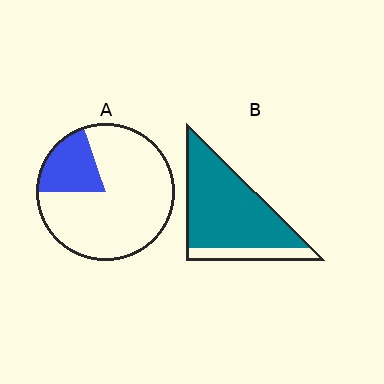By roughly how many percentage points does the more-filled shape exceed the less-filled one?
By roughly 60 percentage points (B over A).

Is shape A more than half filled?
No.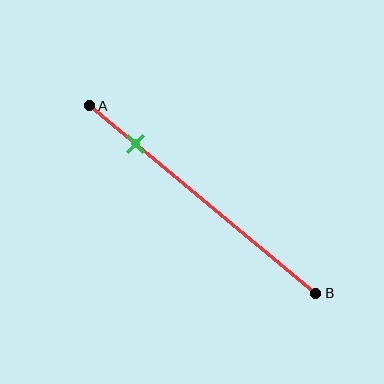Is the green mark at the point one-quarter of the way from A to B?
No, the mark is at about 20% from A, not at the 25% one-quarter point.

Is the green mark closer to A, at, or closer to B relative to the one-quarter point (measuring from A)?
The green mark is closer to point A than the one-quarter point of segment AB.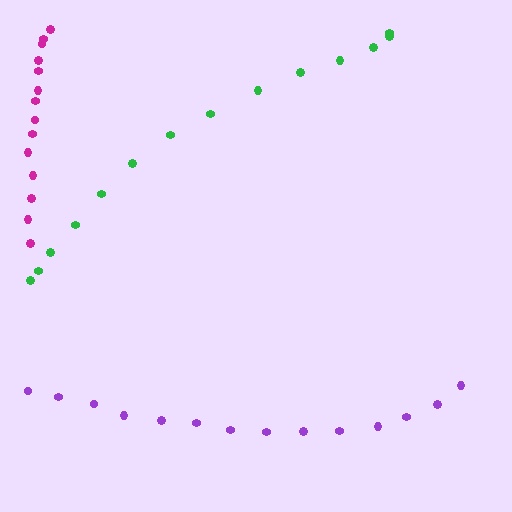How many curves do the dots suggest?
There are 3 distinct paths.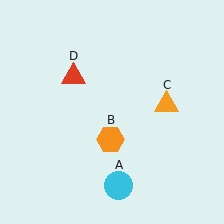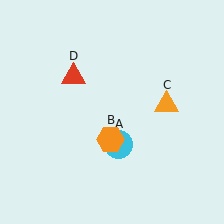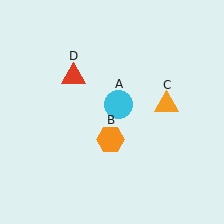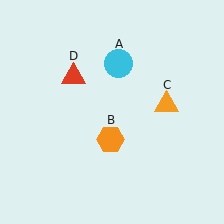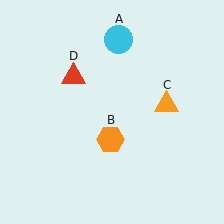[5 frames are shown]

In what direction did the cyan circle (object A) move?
The cyan circle (object A) moved up.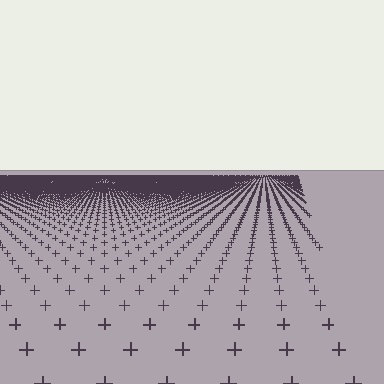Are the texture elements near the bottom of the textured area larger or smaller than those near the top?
Larger. Near the bottom, elements are closer to the viewer and appear at a bigger on-screen size.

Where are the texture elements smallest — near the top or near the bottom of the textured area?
Near the top.